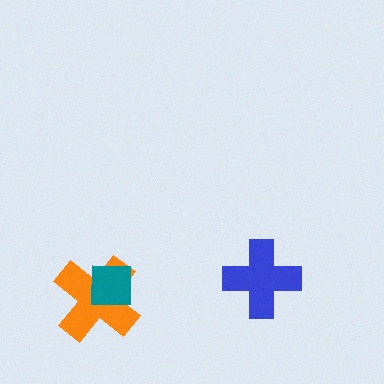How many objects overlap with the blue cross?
0 objects overlap with the blue cross.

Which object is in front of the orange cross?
The teal square is in front of the orange cross.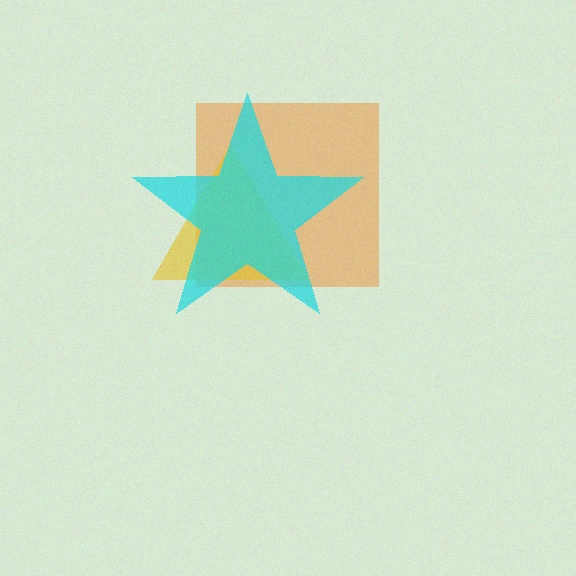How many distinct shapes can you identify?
There are 3 distinct shapes: an orange square, a yellow triangle, a cyan star.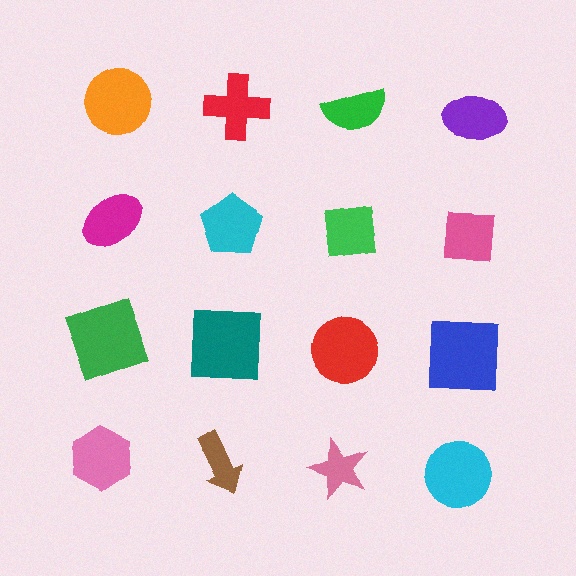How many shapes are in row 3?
4 shapes.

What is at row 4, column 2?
A brown arrow.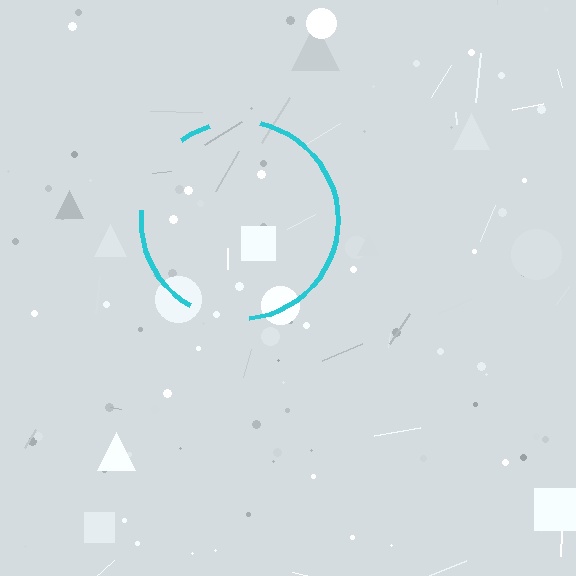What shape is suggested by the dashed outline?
The dashed outline suggests a circle.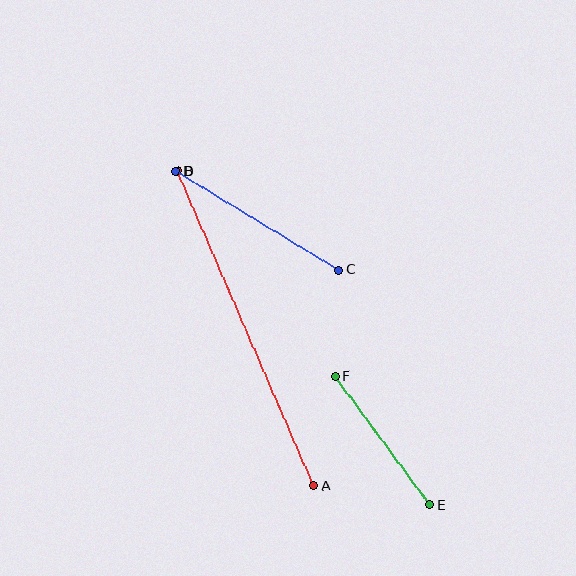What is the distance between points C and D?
The distance is approximately 191 pixels.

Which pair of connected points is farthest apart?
Points A and B are farthest apart.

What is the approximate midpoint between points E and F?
The midpoint is at approximately (382, 441) pixels.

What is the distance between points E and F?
The distance is approximately 160 pixels.